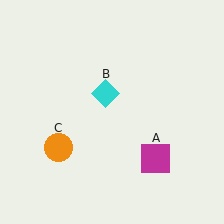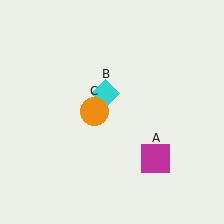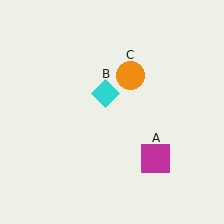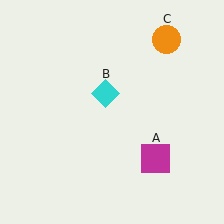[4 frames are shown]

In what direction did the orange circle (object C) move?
The orange circle (object C) moved up and to the right.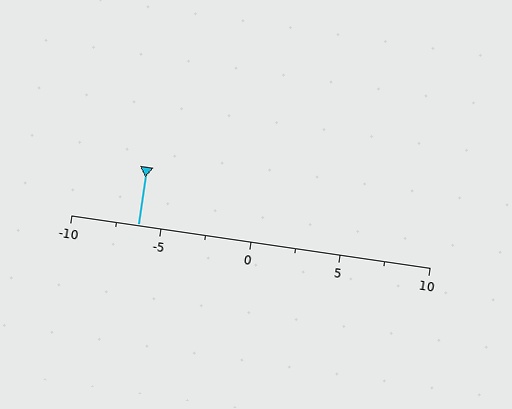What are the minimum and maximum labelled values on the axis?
The axis runs from -10 to 10.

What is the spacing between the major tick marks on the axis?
The major ticks are spaced 5 apart.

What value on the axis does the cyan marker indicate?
The marker indicates approximately -6.2.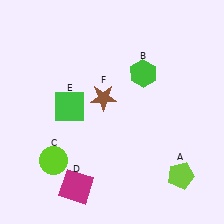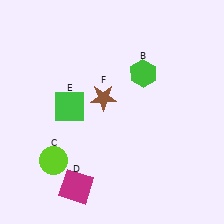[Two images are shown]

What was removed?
The lime pentagon (A) was removed in Image 2.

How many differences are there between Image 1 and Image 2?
There is 1 difference between the two images.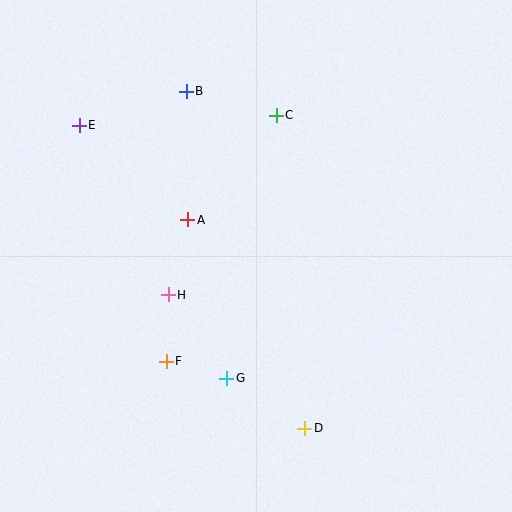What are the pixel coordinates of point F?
Point F is at (166, 361).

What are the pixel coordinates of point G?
Point G is at (227, 378).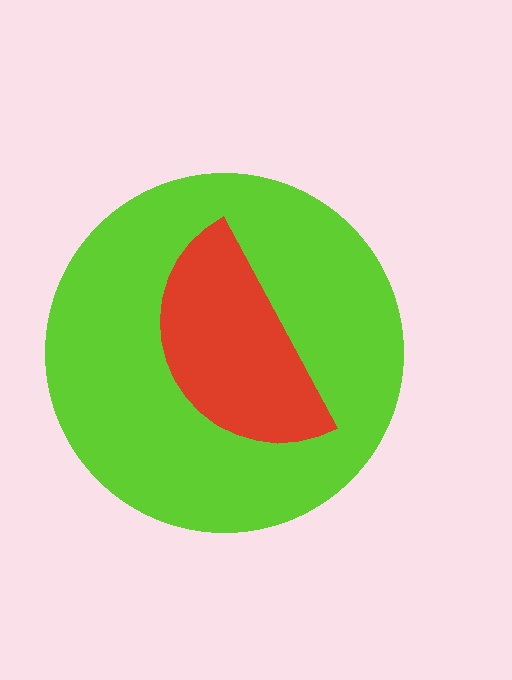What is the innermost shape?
The red semicircle.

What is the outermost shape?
The lime circle.